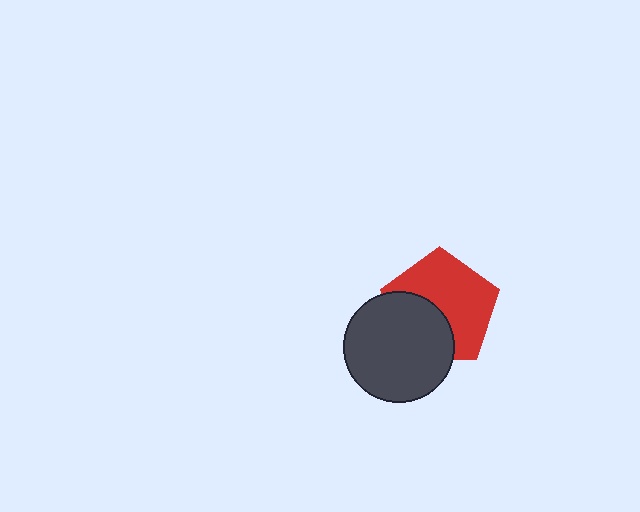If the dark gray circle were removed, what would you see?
You would see the complete red pentagon.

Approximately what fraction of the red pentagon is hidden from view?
Roughly 39% of the red pentagon is hidden behind the dark gray circle.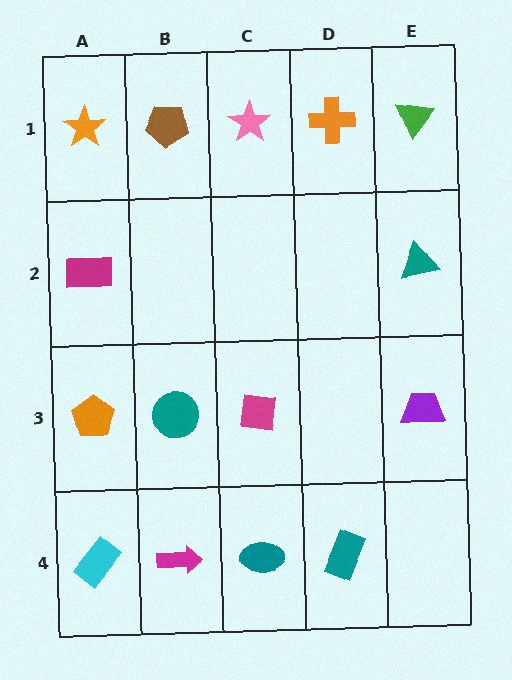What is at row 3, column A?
An orange pentagon.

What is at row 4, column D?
A teal rectangle.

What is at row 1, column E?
A green triangle.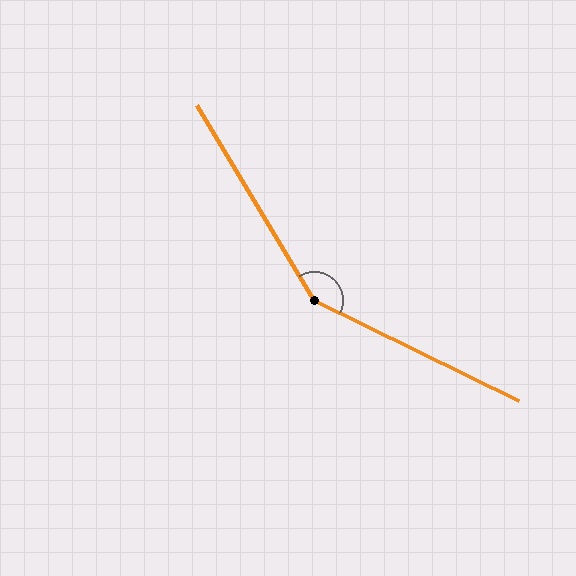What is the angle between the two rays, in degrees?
Approximately 147 degrees.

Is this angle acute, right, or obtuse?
It is obtuse.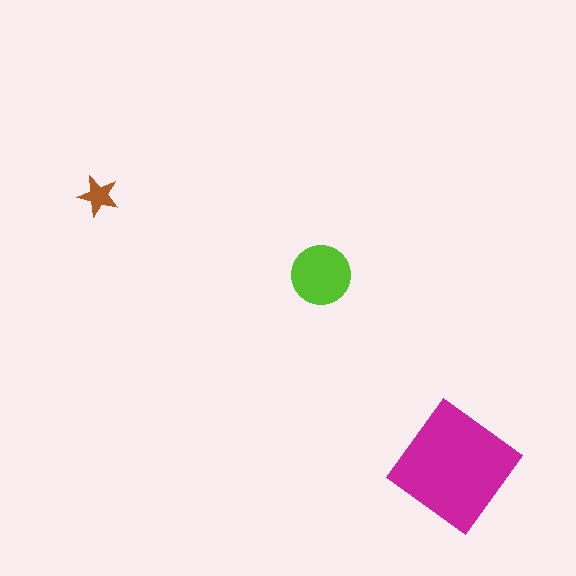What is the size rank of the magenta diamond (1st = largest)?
1st.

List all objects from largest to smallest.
The magenta diamond, the lime circle, the brown star.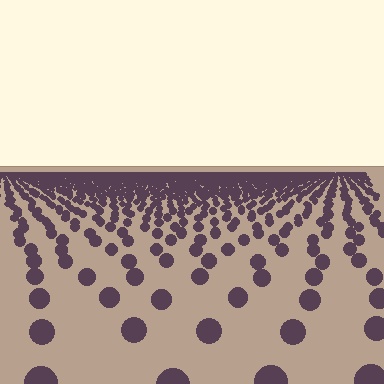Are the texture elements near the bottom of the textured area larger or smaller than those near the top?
Larger. Near the bottom, elements are closer to the viewer and appear at a bigger on-screen size.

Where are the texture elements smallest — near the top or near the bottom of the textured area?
Near the top.